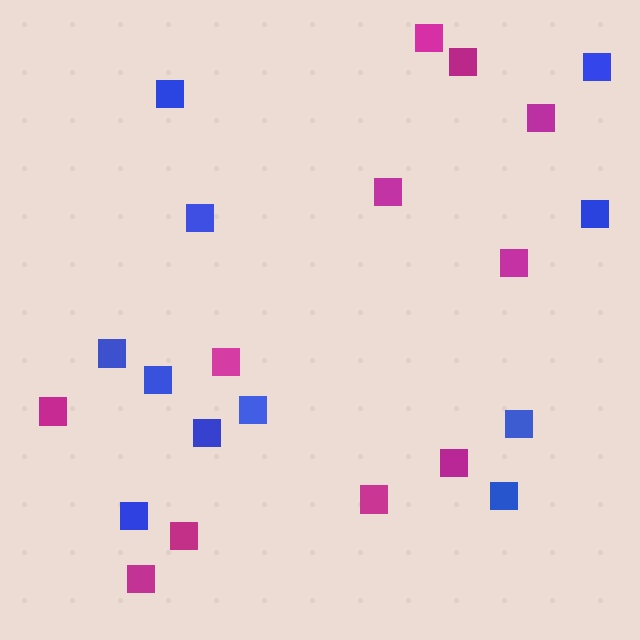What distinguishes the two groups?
There are 2 groups: one group of magenta squares (11) and one group of blue squares (11).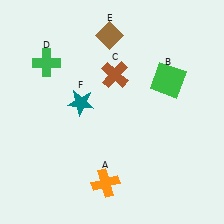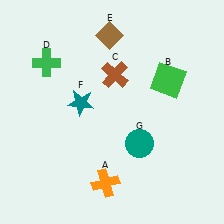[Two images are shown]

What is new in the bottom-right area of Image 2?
A teal circle (G) was added in the bottom-right area of Image 2.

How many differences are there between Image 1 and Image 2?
There is 1 difference between the two images.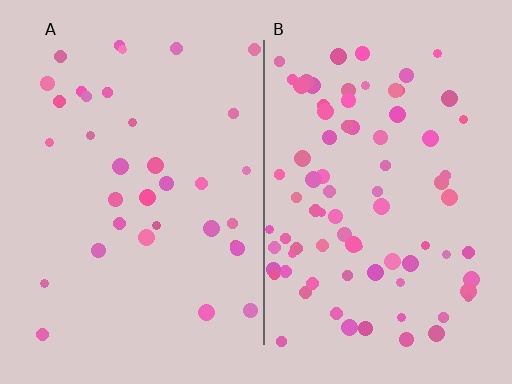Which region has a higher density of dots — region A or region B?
B (the right).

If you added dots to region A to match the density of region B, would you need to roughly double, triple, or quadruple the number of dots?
Approximately double.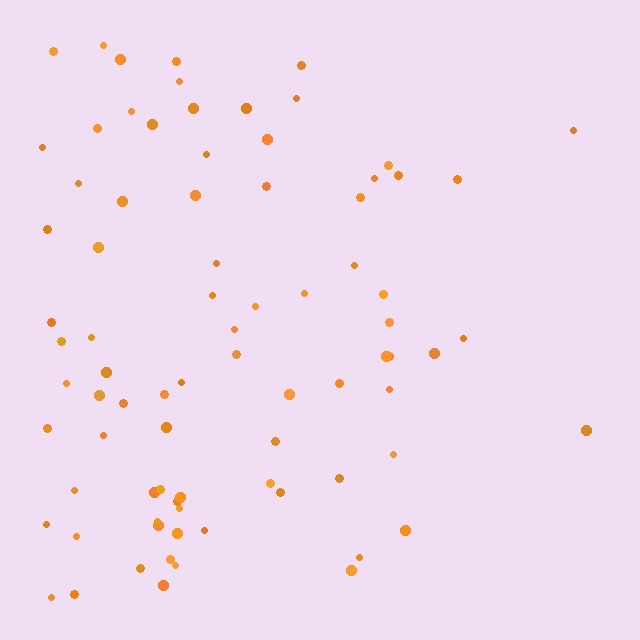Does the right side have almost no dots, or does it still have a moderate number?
Still a moderate number, just noticeably fewer than the left.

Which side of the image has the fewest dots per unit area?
The right.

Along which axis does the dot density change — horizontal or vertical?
Horizontal.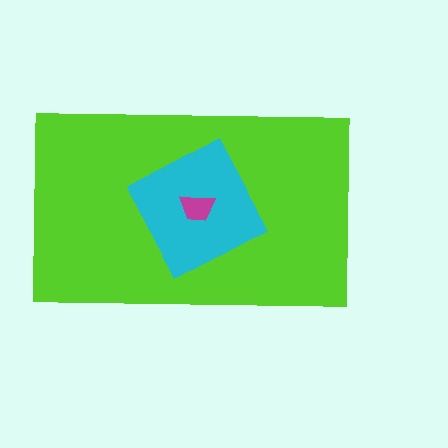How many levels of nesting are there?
3.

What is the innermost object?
The magenta trapezoid.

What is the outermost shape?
The lime rectangle.